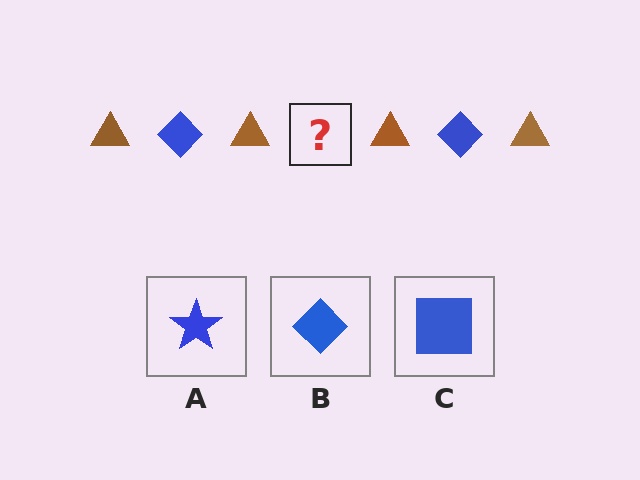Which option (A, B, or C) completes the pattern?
B.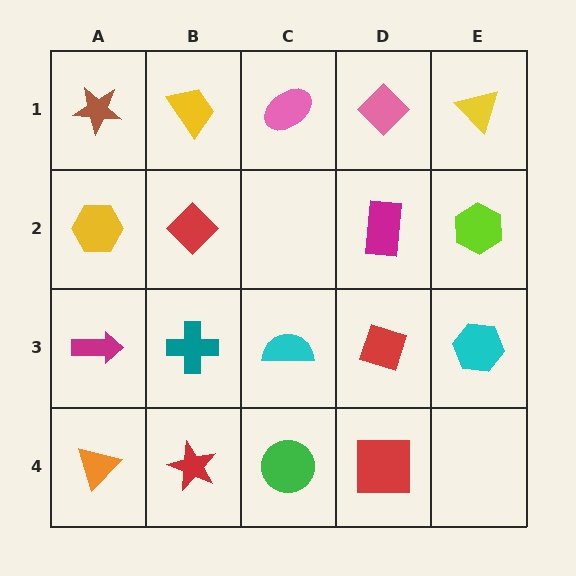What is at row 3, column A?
A magenta arrow.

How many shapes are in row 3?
5 shapes.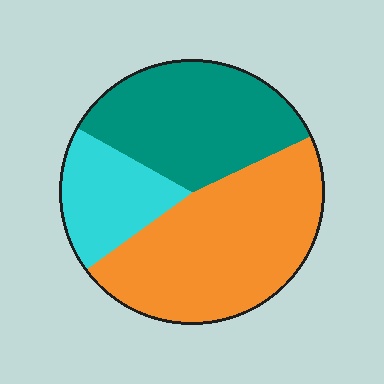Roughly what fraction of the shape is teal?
Teal covers about 35% of the shape.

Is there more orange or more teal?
Orange.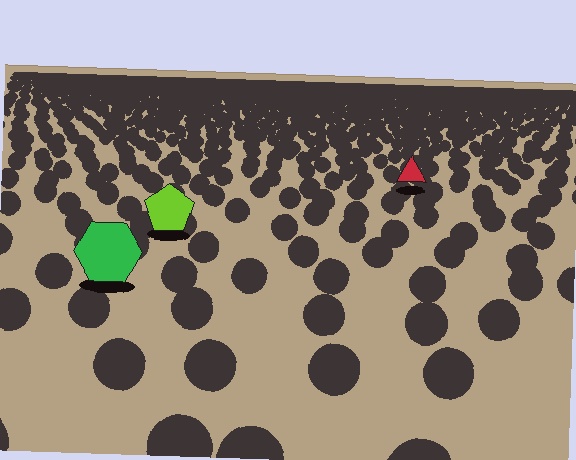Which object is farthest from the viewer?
The red triangle is farthest from the viewer. It appears smaller and the ground texture around it is denser.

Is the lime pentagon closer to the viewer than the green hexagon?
No. The green hexagon is closer — you can tell from the texture gradient: the ground texture is coarser near it.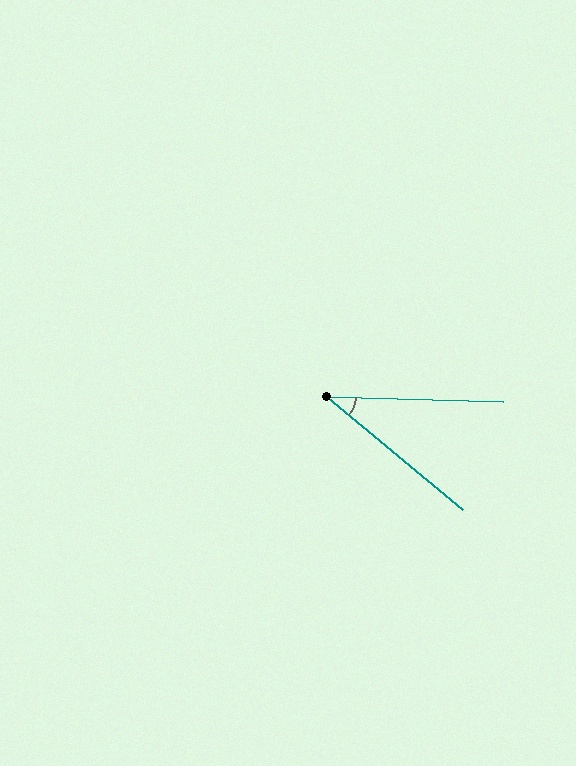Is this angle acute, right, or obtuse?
It is acute.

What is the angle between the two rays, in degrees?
Approximately 38 degrees.